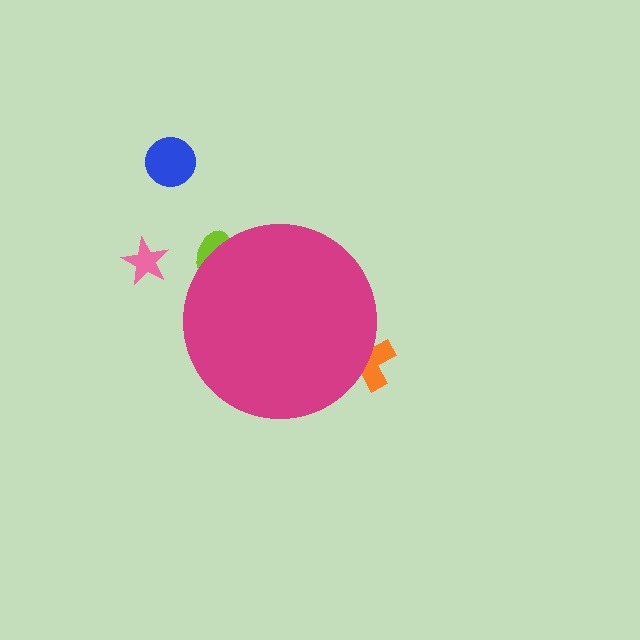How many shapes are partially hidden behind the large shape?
2 shapes are partially hidden.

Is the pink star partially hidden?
No, the pink star is fully visible.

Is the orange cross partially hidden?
Yes, the orange cross is partially hidden behind the magenta circle.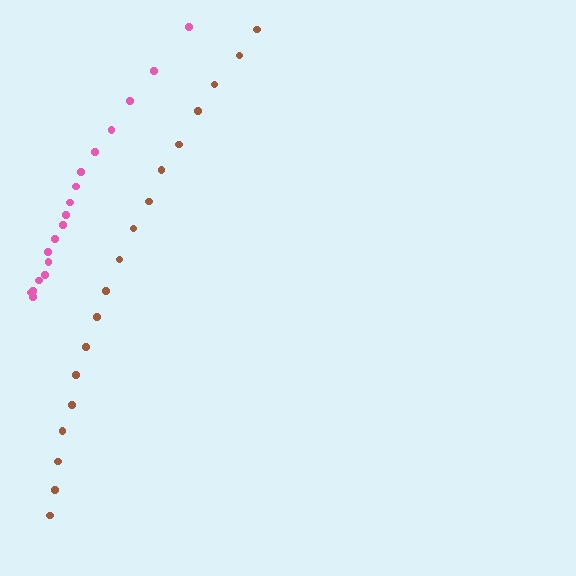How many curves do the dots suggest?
There are 2 distinct paths.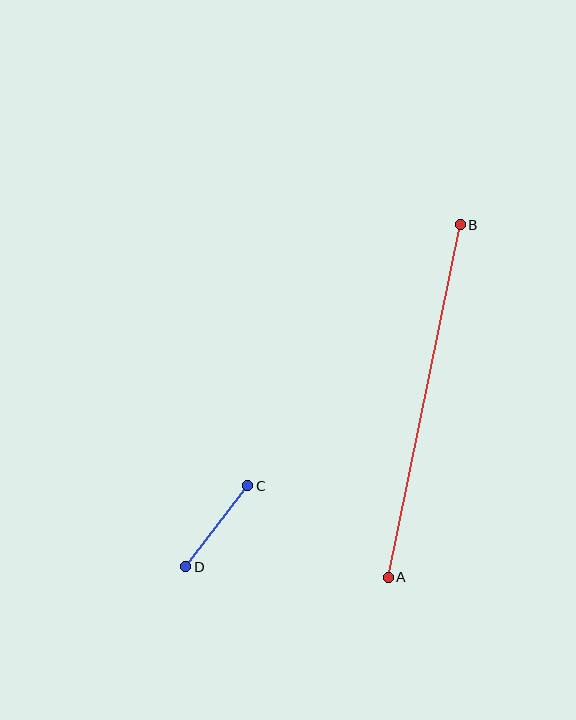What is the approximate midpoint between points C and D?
The midpoint is at approximately (217, 526) pixels.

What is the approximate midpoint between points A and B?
The midpoint is at approximately (424, 401) pixels.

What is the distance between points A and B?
The distance is approximately 360 pixels.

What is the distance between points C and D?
The distance is approximately 102 pixels.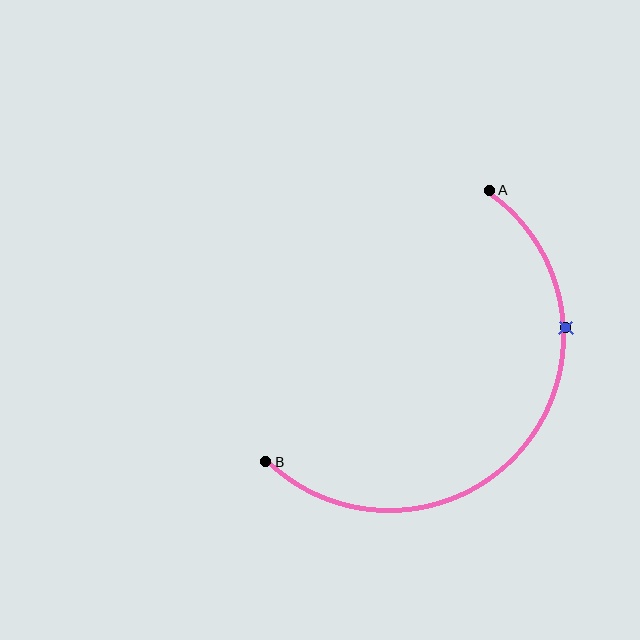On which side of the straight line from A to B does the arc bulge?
The arc bulges below and to the right of the straight line connecting A and B.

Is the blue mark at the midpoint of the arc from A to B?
No. The blue mark lies on the arc but is closer to endpoint A. The arc midpoint would be at the point on the curve equidistant along the arc from both A and B.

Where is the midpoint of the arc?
The arc midpoint is the point on the curve farthest from the straight line joining A and B. It sits below and to the right of that line.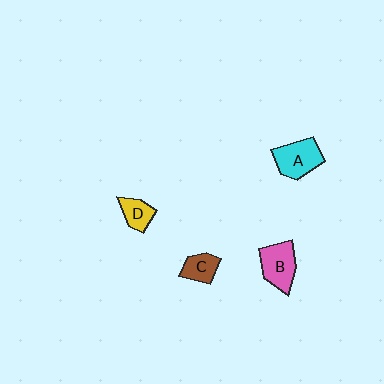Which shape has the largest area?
Shape A (cyan).